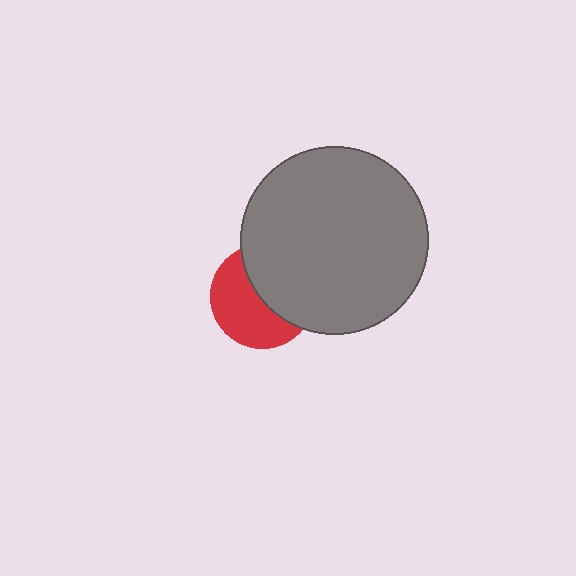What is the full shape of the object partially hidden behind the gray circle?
The partially hidden object is a red circle.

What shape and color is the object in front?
The object in front is a gray circle.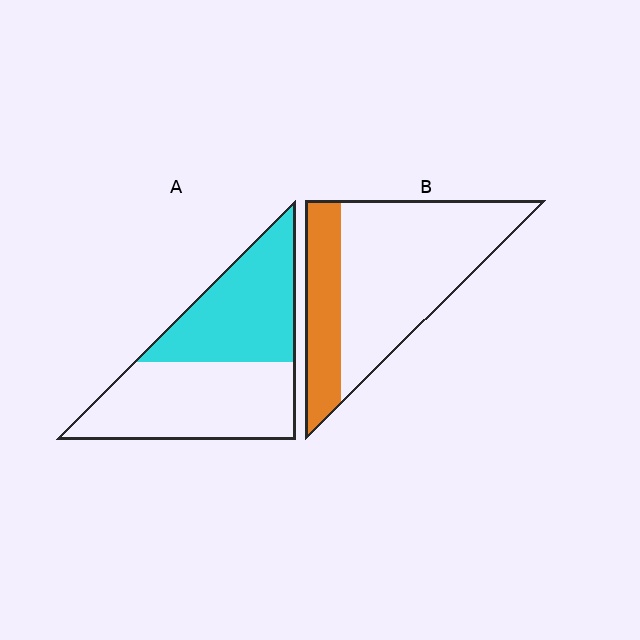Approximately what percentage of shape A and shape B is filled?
A is approximately 45% and B is approximately 30%.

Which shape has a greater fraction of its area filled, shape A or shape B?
Shape A.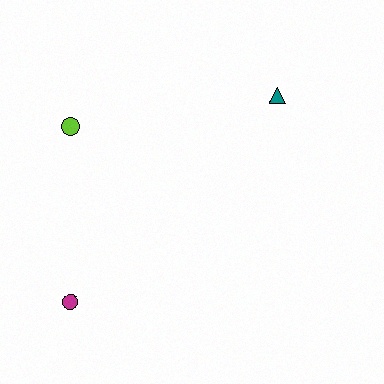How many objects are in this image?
There are 3 objects.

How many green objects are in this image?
There are no green objects.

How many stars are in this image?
There are no stars.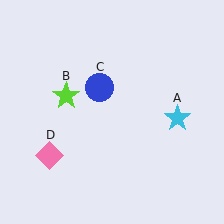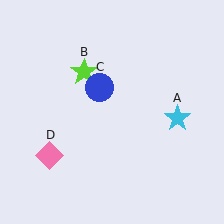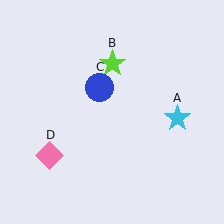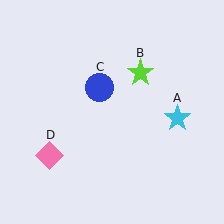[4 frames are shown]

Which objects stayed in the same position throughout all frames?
Cyan star (object A) and blue circle (object C) and pink diamond (object D) remained stationary.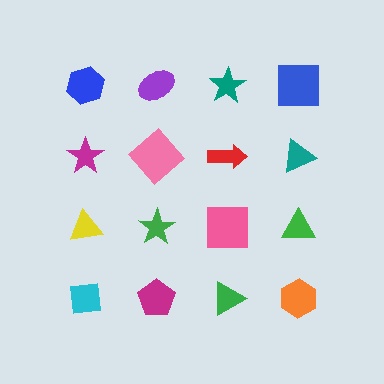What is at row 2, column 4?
A teal triangle.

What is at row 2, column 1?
A magenta star.